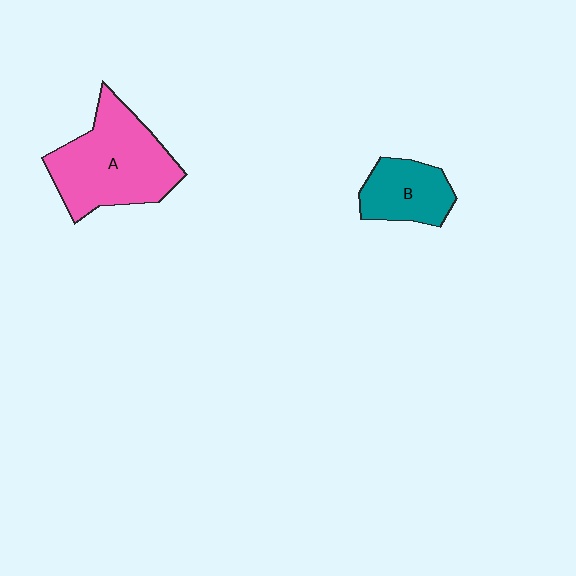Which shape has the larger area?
Shape A (pink).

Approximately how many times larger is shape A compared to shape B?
Approximately 2.0 times.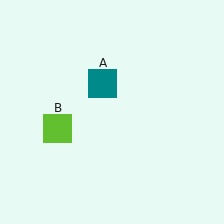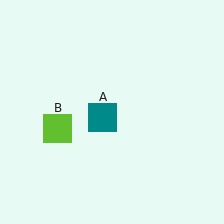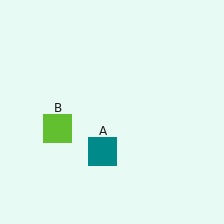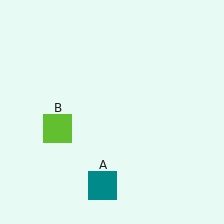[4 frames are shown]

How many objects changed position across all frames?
1 object changed position: teal square (object A).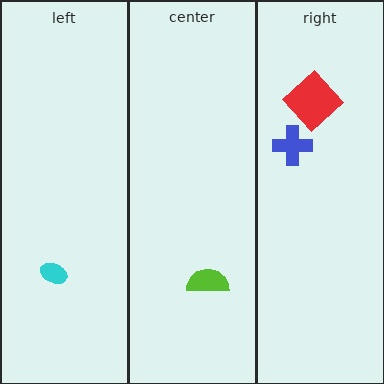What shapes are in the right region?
The blue cross, the red diamond.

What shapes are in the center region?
The lime semicircle.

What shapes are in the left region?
The cyan ellipse.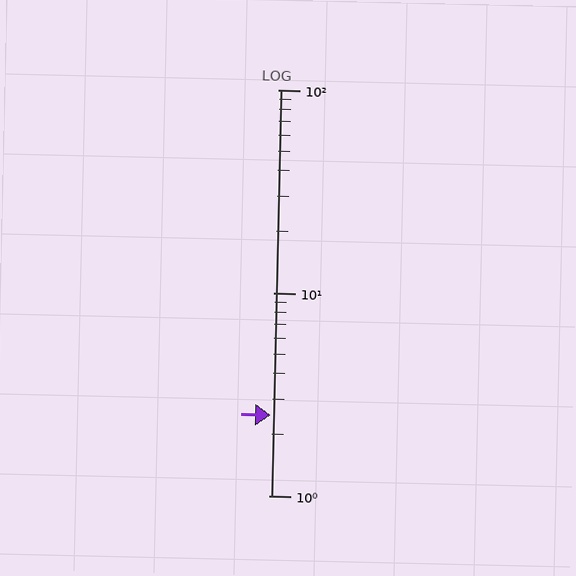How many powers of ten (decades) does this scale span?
The scale spans 2 decades, from 1 to 100.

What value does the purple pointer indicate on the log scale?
The pointer indicates approximately 2.5.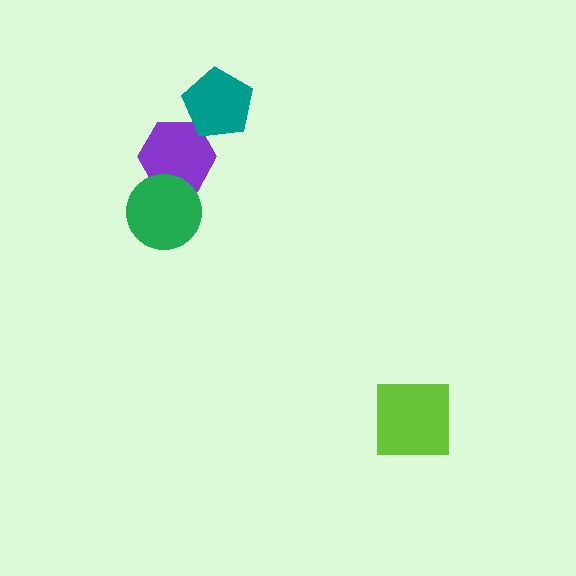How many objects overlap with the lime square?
0 objects overlap with the lime square.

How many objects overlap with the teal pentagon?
1 object overlaps with the teal pentagon.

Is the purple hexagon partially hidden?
Yes, it is partially covered by another shape.